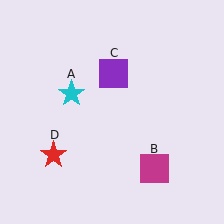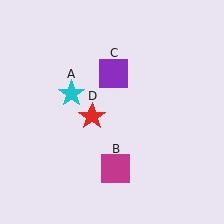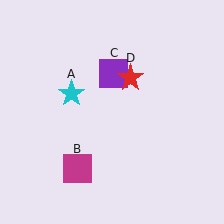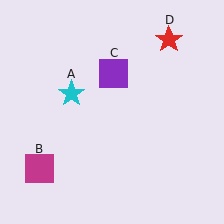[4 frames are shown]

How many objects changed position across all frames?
2 objects changed position: magenta square (object B), red star (object D).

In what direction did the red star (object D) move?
The red star (object D) moved up and to the right.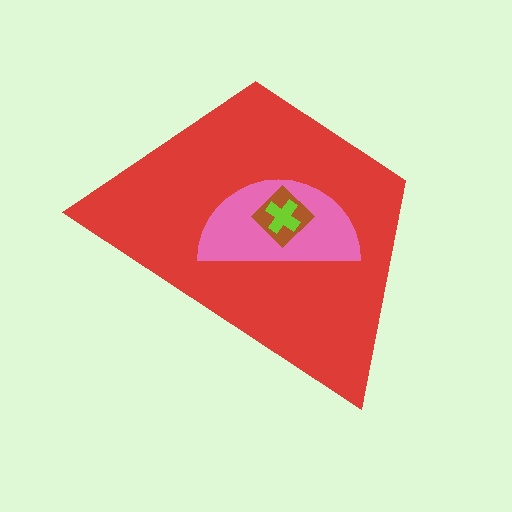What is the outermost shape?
The red trapezoid.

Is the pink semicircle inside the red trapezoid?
Yes.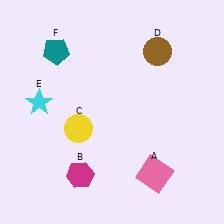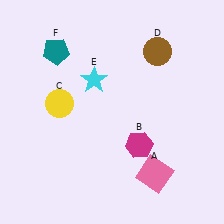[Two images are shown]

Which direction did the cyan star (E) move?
The cyan star (E) moved right.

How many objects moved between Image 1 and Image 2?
3 objects moved between the two images.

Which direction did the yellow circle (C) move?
The yellow circle (C) moved up.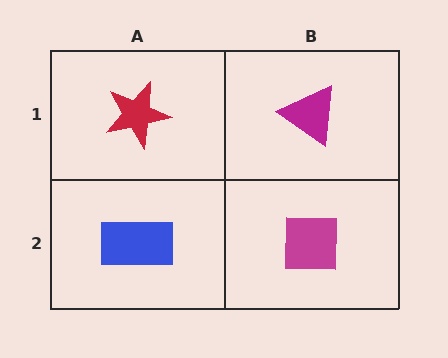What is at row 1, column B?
A magenta triangle.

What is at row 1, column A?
A red star.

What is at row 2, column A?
A blue rectangle.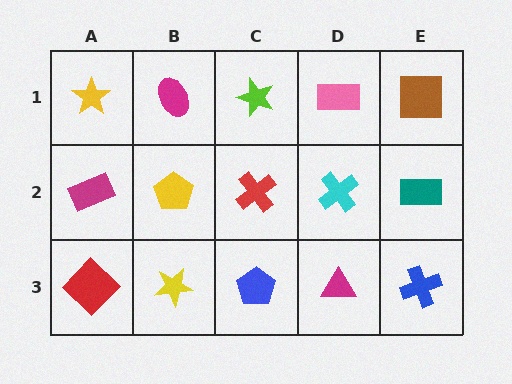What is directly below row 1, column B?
A yellow pentagon.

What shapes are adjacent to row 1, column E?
A teal rectangle (row 2, column E), a pink rectangle (row 1, column D).